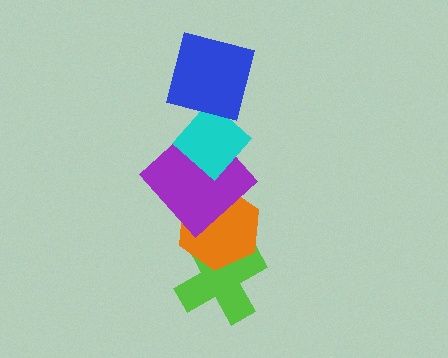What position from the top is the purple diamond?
The purple diamond is 3rd from the top.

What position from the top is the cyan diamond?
The cyan diamond is 2nd from the top.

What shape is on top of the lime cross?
The orange hexagon is on top of the lime cross.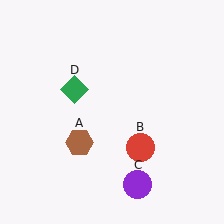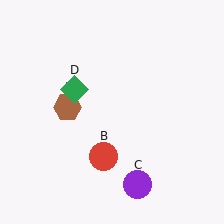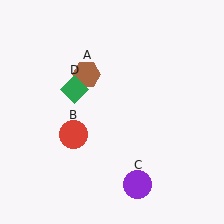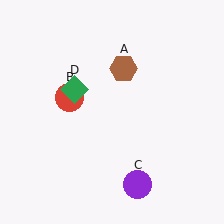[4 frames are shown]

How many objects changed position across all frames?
2 objects changed position: brown hexagon (object A), red circle (object B).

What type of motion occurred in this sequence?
The brown hexagon (object A), red circle (object B) rotated clockwise around the center of the scene.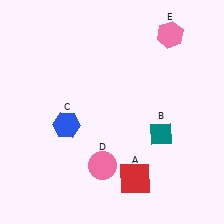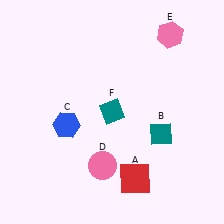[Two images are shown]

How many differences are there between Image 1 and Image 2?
There is 1 difference between the two images.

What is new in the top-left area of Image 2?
A teal diamond (F) was added in the top-left area of Image 2.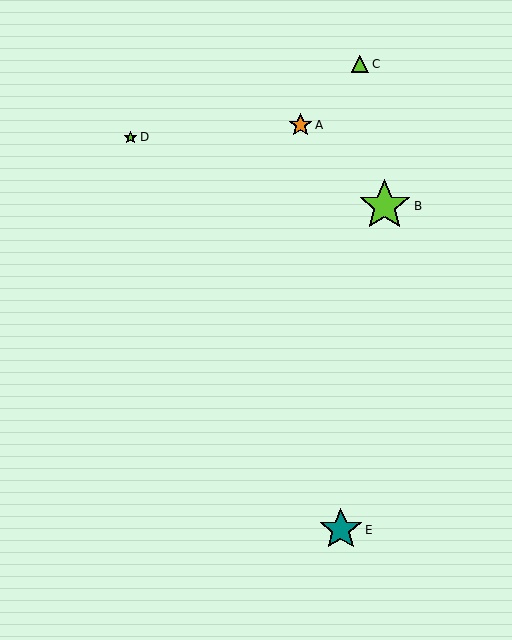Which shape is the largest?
The lime star (labeled B) is the largest.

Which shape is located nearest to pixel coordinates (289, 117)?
The orange star (labeled A) at (300, 125) is nearest to that location.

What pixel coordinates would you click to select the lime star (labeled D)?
Click at (131, 137) to select the lime star D.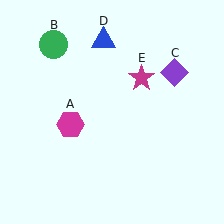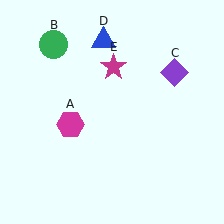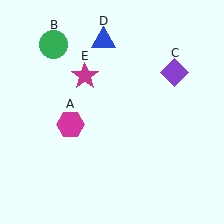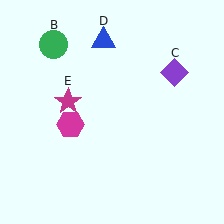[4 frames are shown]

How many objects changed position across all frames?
1 object changed position: magenta star (object E).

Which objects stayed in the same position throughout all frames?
Magenta hexagon (object A) and green circle (object B) and purple diamond (object C) and blue triangle (object D) remained stationary.